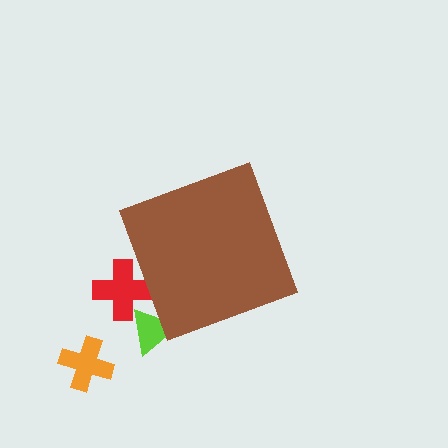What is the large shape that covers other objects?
A brown diamond.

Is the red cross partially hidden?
Yes, the red cross is partially hidden behind the brown diamond.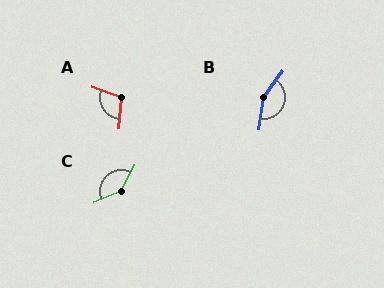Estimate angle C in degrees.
Approximately 139 degrees.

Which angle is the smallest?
A, at approximately 105 degrees.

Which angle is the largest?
B, at approximately 151 degrees.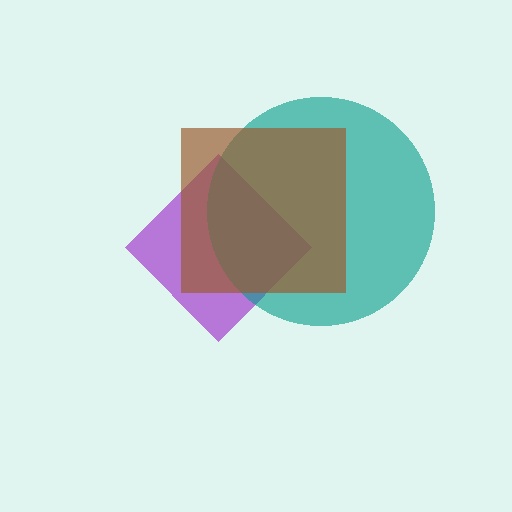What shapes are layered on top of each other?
The layered shapes are: a purple diamond, a teal circle, a brown square.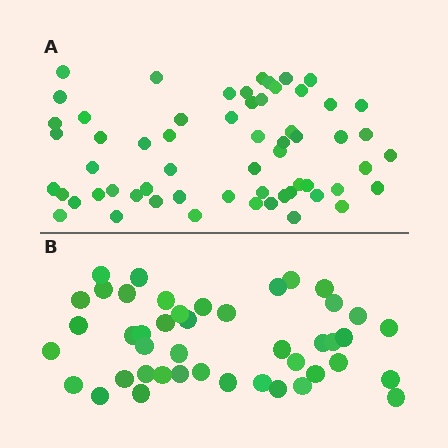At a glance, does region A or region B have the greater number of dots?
Region A (the top region) has more dots.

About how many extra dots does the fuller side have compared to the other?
Region A has approximately 15 more dots than region B.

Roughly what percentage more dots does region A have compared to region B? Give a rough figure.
About 35% more.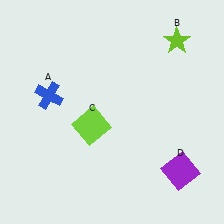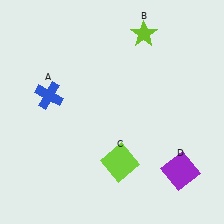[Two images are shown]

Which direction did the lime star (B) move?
The lime star (B) moved left.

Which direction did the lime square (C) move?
The lime square (C) moved down.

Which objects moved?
The objects that moved are: the lime star (B), the lime square (C).